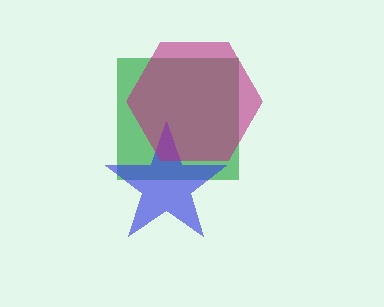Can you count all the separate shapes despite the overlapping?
Yes, there are 3 separate shapes.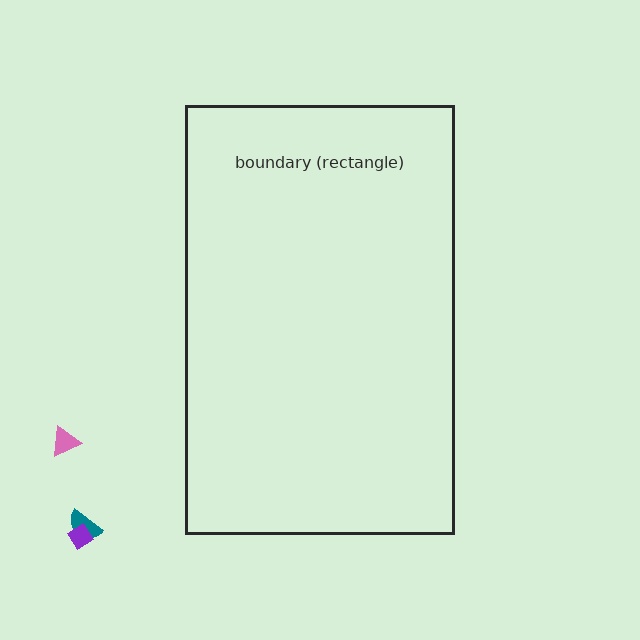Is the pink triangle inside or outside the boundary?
Outside.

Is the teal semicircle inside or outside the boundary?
Outside.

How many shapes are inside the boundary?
0 inside, 3 outside.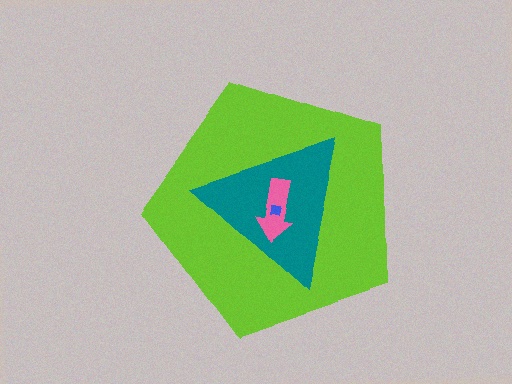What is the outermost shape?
The lime pentagon.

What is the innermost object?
The blue square.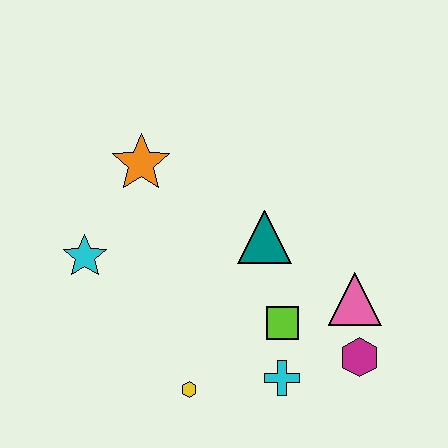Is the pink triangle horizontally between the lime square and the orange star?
No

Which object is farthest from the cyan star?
The magenta hexagon is farthest from the cyan star.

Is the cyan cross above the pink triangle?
No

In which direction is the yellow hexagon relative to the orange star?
The yellow hexagon is below the orange star.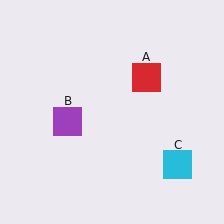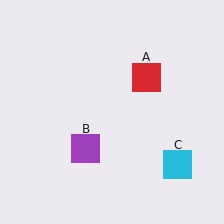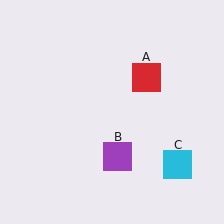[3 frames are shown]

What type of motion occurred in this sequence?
The purple square (object B) rotated counterclockwise around the center of the scene.